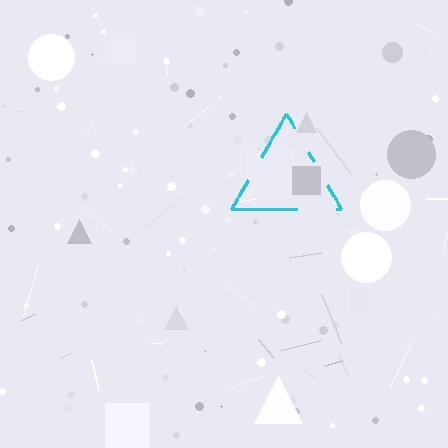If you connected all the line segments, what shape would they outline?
They would outline a triangle.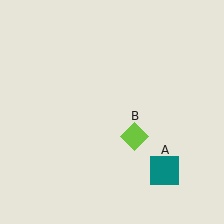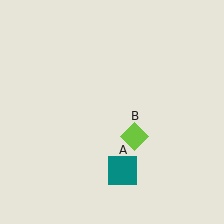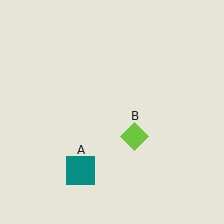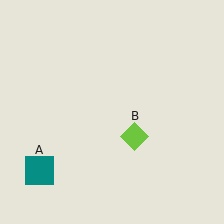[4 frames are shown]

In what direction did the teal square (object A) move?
The teal square (object A) moved left.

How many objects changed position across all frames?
1 object changed position: teal square (object A).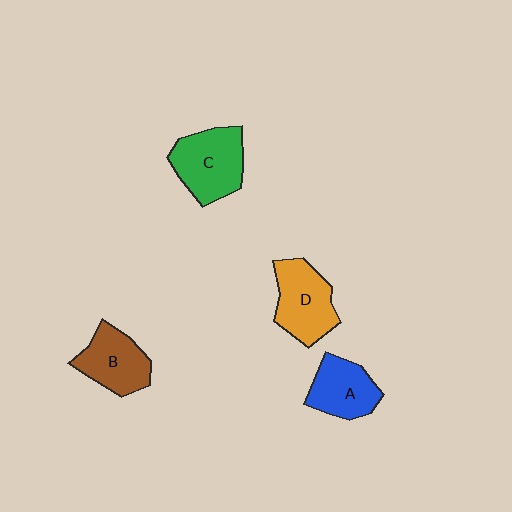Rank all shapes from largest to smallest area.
From largest to smallest: C (green), D (orange), B (brown), A (blue).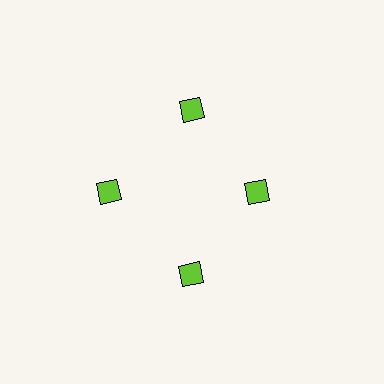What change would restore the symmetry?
The symmetry would be restored by moving it outward, back onto the ring so that all 4 squares sit at equal angles and equal distance from the center.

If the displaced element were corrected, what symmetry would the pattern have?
It would have 4-fold rotational symmetry — the pattern would map onto itself every 90 degrees.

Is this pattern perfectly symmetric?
No. The 4 lime squares are arranged in a ring, but one element near the 3 o'clock position is pulled inward toward the center, breaking the 4-fold rotational symmetry.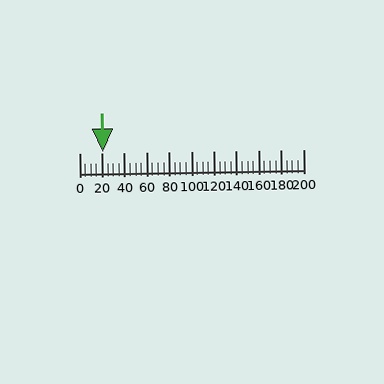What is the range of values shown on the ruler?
The ruler shows values from 0 to 200.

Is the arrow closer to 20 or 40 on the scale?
The arrow is closer to 20.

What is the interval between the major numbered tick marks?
The major tick marks are spaced 20 units apart.